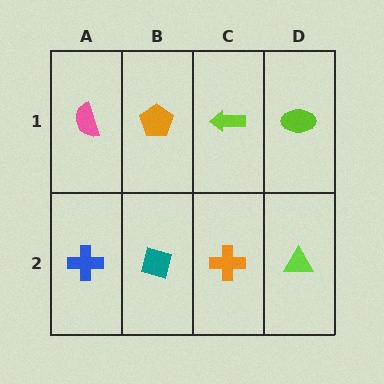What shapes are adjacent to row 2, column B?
An orange pentagon (row 1, column B), a blue cross (row 2, column A), an orange cross (row 2, column C).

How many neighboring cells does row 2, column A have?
2.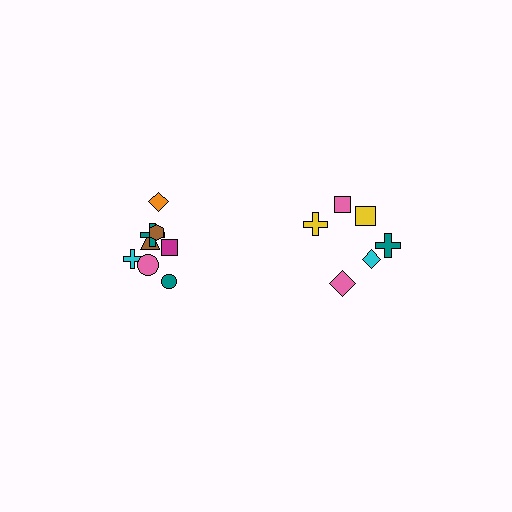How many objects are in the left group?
There are 8 objects.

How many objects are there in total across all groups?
There are 14 objects.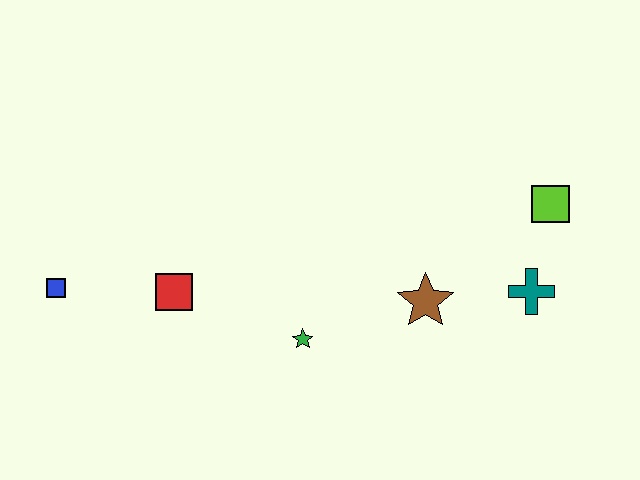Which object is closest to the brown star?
The teal cross is closest to the brown star.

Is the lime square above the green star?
Yes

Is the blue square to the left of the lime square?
Yes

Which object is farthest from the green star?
The lime square is farthest from the green star.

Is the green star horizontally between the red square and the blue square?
No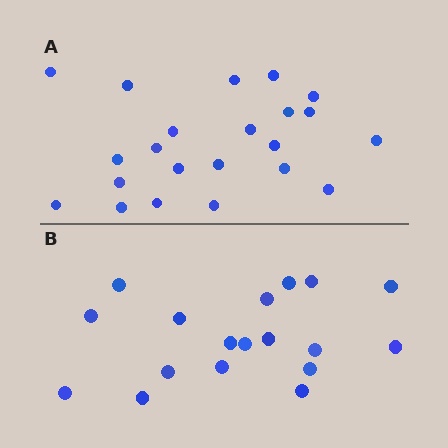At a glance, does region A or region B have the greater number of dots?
Region A (the top region) has more dots.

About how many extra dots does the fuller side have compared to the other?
Region A has about 4 more dots than region B.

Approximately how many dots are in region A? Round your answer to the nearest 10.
About 20 dots. (The exact count is 22, which rounds to 20.)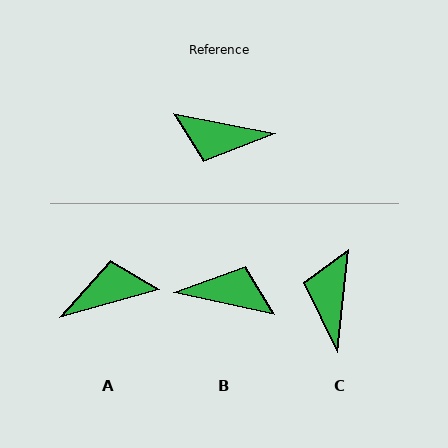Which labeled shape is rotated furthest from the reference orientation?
B, about 178 degrees away.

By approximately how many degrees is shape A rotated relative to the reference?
Approximately 154 degrees clockwise.